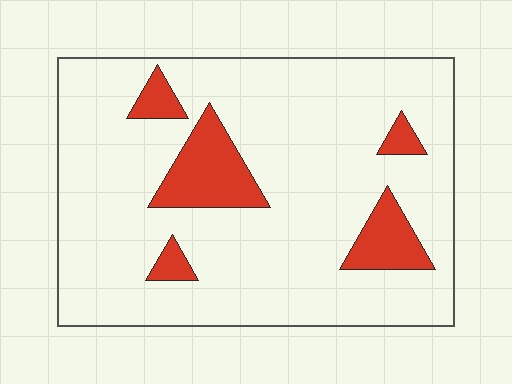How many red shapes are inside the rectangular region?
5.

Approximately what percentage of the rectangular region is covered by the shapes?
Approximately 15%.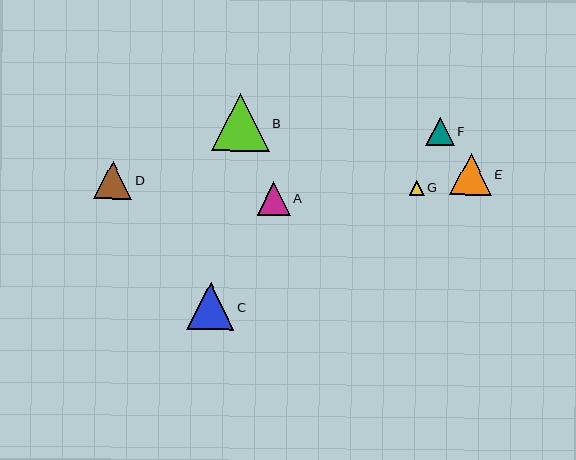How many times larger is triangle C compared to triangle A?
Triangle C is approximately 1.4 times the size of triangle A.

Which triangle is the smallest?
Triangle G is the smallest with a size of approximately 15 pixels.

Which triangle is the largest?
Triangle B is the largest with a size of approximately 58 pixels.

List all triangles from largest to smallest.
From largest to smallest: B, C, E, D, A, F, G.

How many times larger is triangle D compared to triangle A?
Triangle D is approximately 1.1 times the size of triangle A.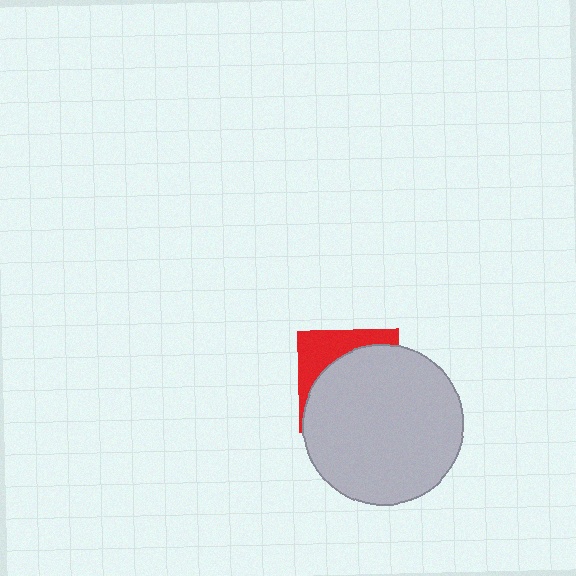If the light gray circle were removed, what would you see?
You would see the complete red square.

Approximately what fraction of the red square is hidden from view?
Roughly 69% of the red square is hidden behind the light gray circle.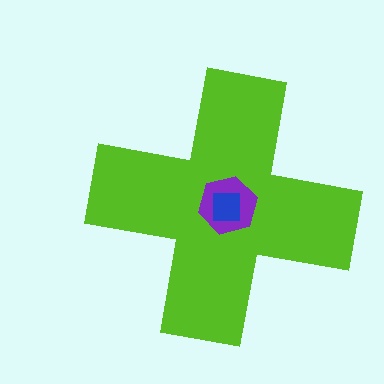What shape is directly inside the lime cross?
The purple hexagon.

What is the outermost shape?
The lime cross.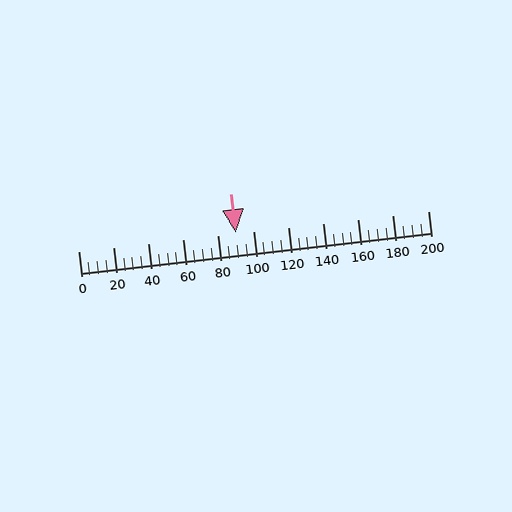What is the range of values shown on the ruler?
The ruler shows values from 0 to 200.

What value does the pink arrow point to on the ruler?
The pink arrow points to approximately 90.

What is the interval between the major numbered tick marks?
The major tick marks are spaced 20 units apart.